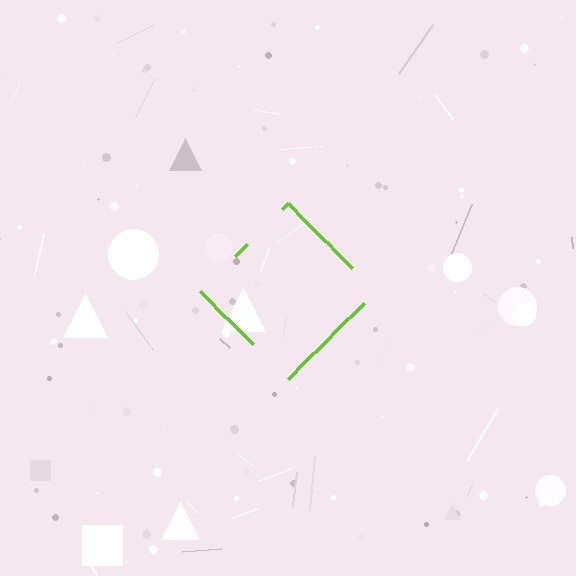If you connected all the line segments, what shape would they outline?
They would outline a diamond.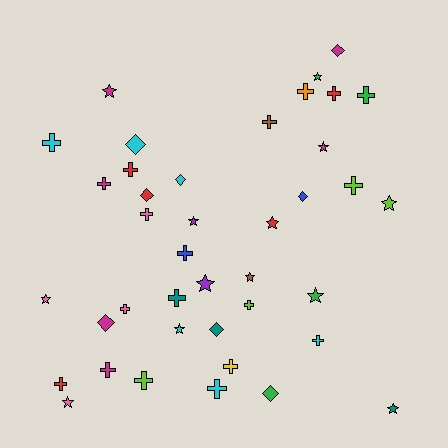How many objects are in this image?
There are 40 objects.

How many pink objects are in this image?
There are 4 pink objects.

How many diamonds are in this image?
There are 8 diamonds.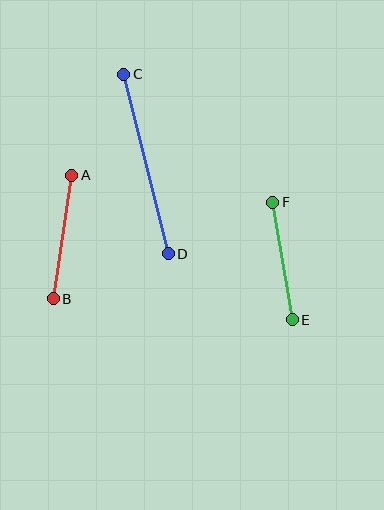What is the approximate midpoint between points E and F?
The midpoint is at approximately (282, 261) pixels.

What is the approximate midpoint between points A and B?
The midpoint is at approximately (62, 237) pixels.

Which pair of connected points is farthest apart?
Points C and D are farthest apart.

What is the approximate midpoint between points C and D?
The midpoint is at approximately (146, 164) pixels.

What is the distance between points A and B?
The distance is approximately 125 pixels.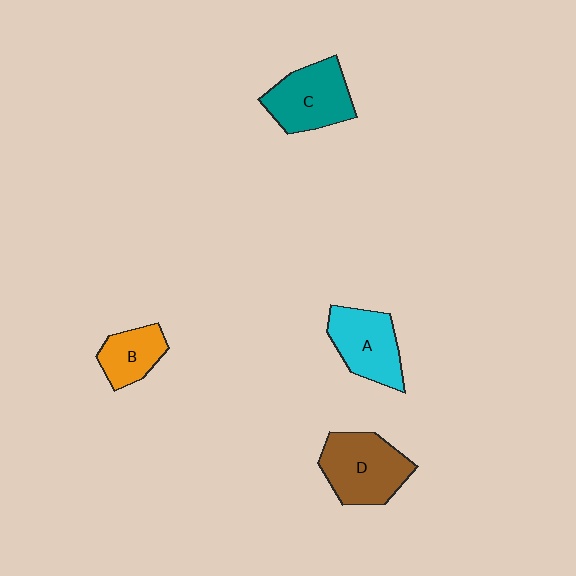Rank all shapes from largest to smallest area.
From largest to smallest: D (brown), C (teal), A (cyan), B (orange).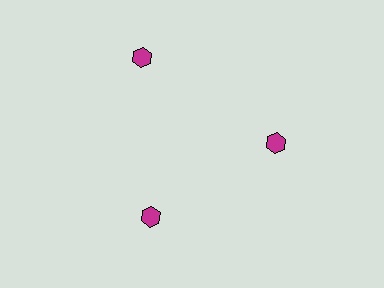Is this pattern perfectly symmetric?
No. The 3 magenta hexagons are arranged in a ring, but one element near the 11 o'clock position is pushed outward from the center, breaking the 3-fold rotational symmetry.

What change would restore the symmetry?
The symmetry would be restored by moving it inward, back onto the ring so that all 3 hexagons sit at equal angles and equal distance from the center.